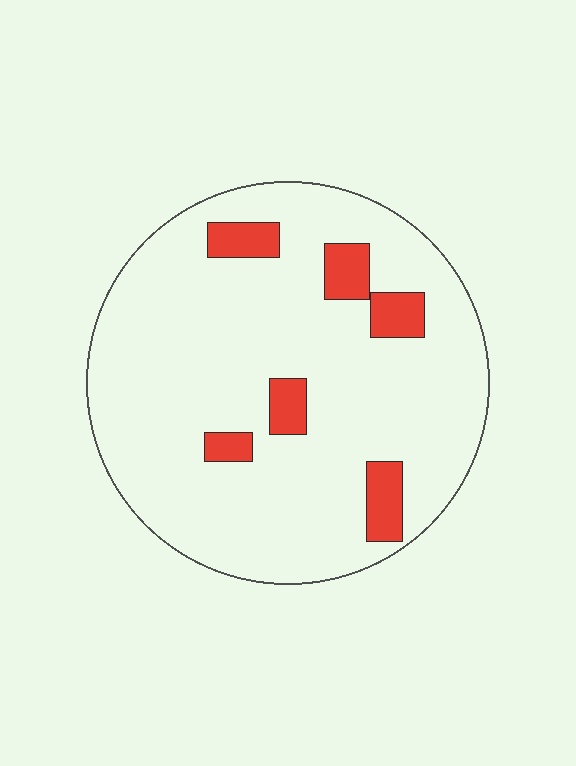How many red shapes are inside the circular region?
6.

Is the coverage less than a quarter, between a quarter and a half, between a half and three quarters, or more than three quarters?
Less than a quarter.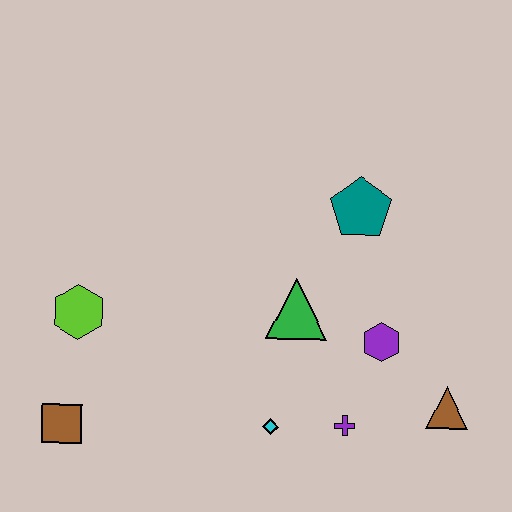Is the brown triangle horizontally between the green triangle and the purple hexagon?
No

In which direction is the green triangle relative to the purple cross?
The green triangle is above the purple cross.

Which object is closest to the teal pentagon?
The green triangle is closest to the teal pentagon.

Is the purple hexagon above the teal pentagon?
No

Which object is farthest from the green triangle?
The brown square is farthest from the green triangle.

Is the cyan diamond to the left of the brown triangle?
Yes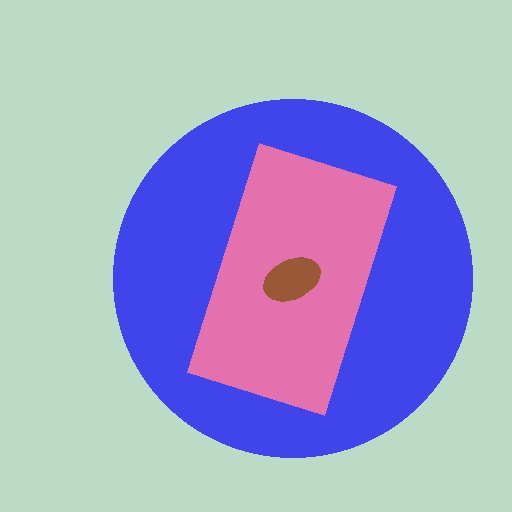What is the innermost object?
The brown ellipse.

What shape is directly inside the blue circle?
The pink rectangle.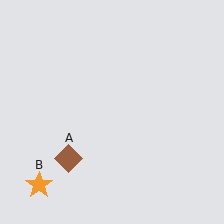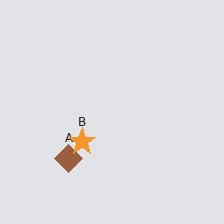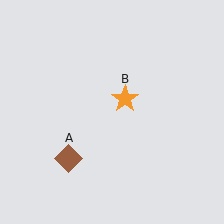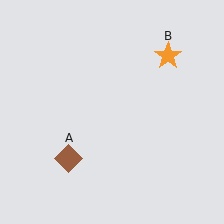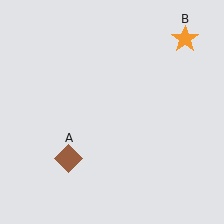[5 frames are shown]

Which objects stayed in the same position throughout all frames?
Brown diamond (object A) remained stationary.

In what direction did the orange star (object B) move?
The orange star (object B) moved up and to the right.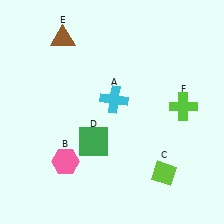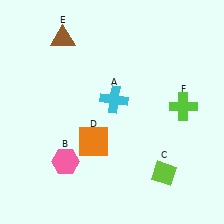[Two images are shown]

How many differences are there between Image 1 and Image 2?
There is 1 difference between the two images.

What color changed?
The square (D) changed from green in Image 1 to orange in Image 2.